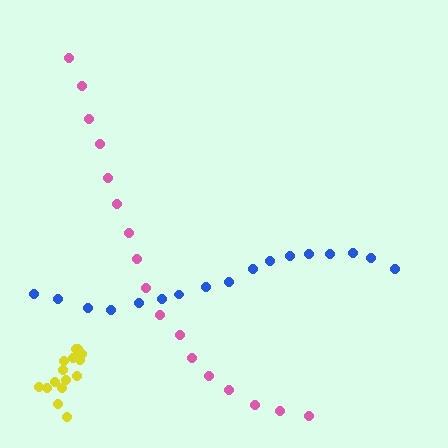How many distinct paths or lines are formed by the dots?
There are 3 distinct paths.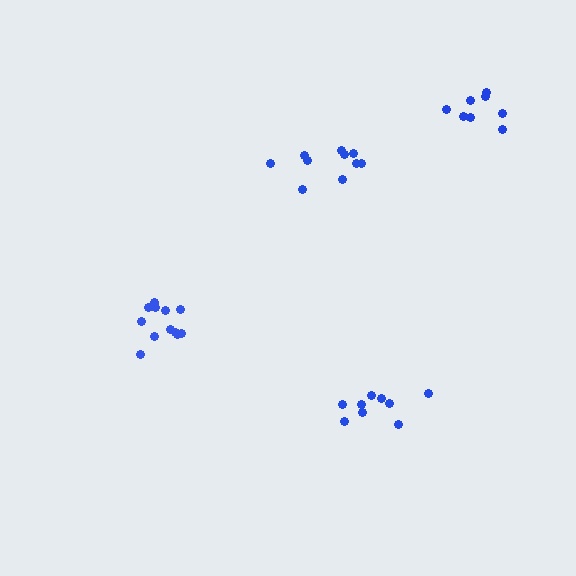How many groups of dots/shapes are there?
There are 4 groups.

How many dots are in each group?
Group 1: 9 dots, Group 2: 10 dots, Group 3: 12 dots, Group 4: 8 dots (39 total).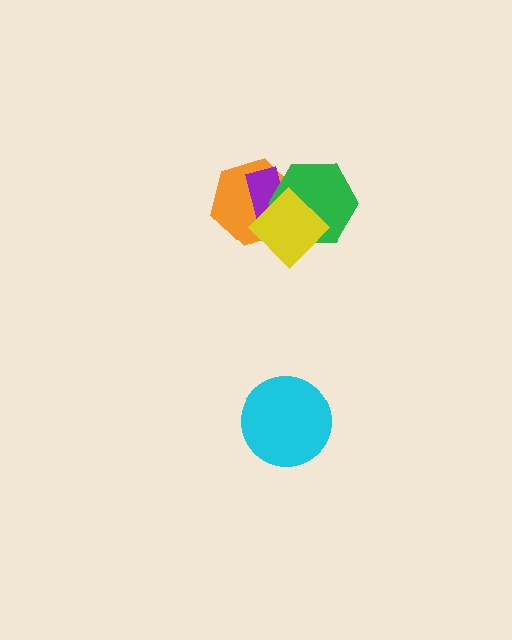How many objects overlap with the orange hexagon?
3 objects overlap with the orange hexagon.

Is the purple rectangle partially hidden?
Yes, it is partially covered by another shape.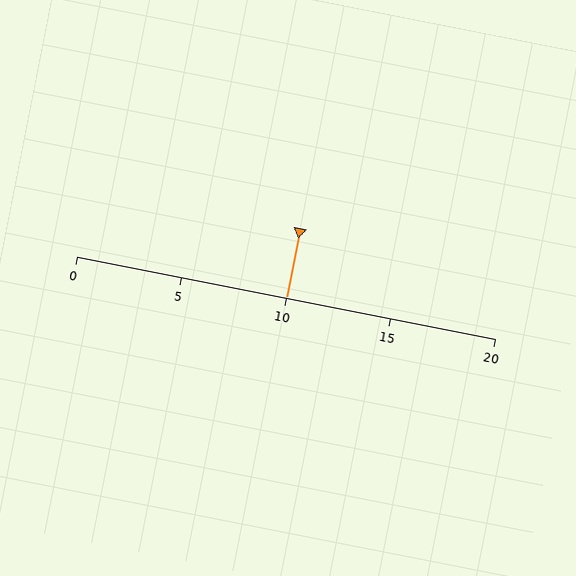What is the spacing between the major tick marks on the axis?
The major ticks are spaced 5 apart.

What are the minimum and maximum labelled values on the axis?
The axis runs from 0 to 20.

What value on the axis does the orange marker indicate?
The marker indicates approximately 10.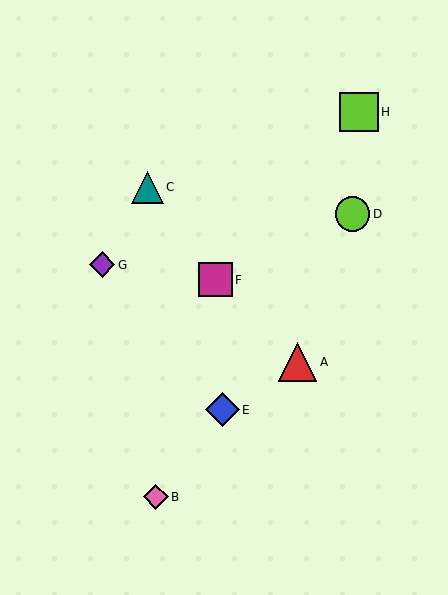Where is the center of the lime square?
The center of the lime square is at (359, 112).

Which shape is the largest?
The lime square (labeled H) is the largest.